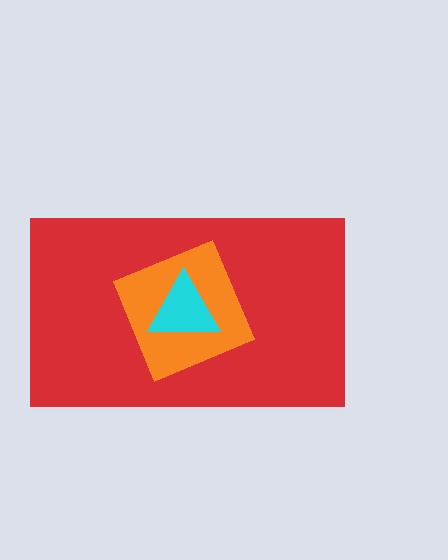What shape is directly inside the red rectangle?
The orange square.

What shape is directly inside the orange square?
The cyan triangle.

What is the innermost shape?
The cyan triangle.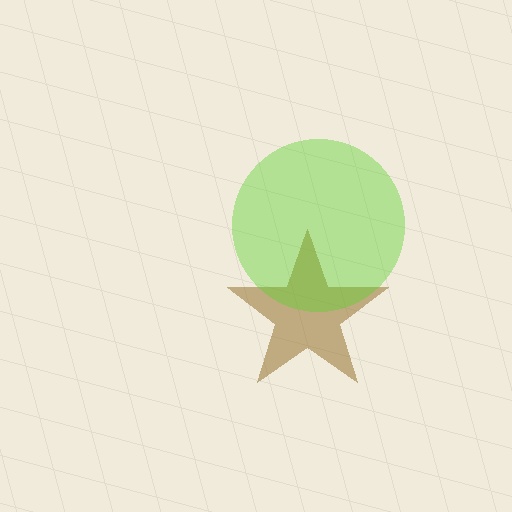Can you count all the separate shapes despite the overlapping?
Yes, there are 2 separate shapes.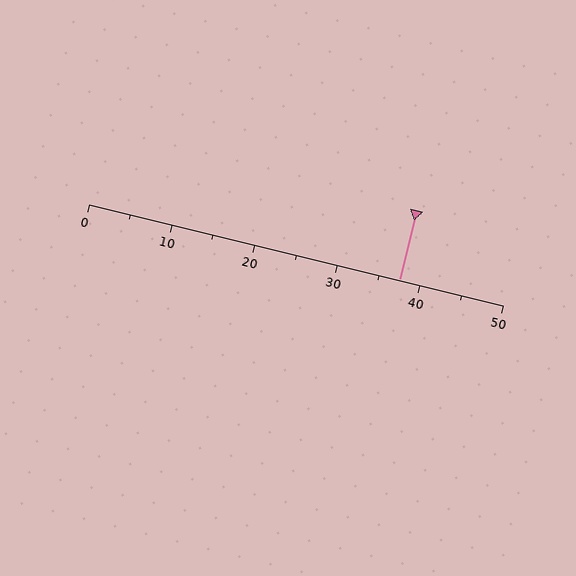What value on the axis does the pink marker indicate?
The marker indicates approximately 37.5.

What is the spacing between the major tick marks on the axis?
The major ticks are spaced 10 apart.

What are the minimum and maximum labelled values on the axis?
The axis runs from 0 to 50.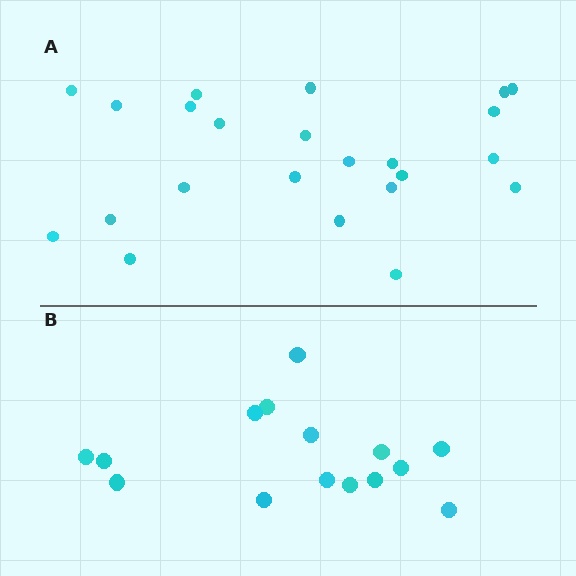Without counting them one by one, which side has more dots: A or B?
Region A (the top region) has more dots.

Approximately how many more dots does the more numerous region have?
Region A has roughly 8 or so more dots than region B.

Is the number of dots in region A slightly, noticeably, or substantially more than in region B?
Region A has substantially more. The ratio is roughly 1.5 to 1.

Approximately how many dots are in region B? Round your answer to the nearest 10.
About 20 dots. (The exact count is 15, which rounds to 20.)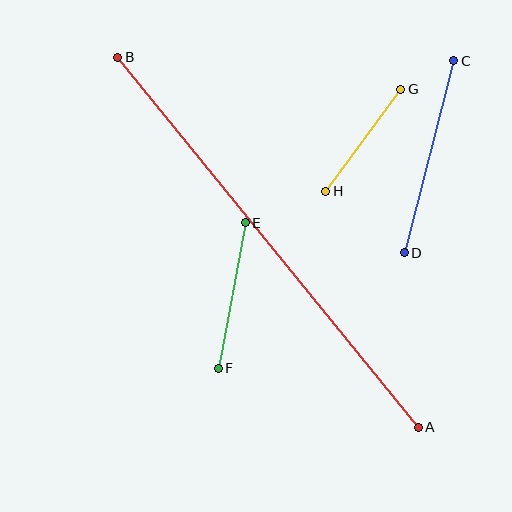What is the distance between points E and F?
The distance is approximately 148 pixels.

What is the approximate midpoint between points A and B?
The midpoint is at approximately (268, 242) pixels.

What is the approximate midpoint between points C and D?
The midpoint is at approximately (429, 157) pixels.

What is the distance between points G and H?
The distance is approximately 127 pixels.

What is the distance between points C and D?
The distance is approximately 198 pixels.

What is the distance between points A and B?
The distance is approximately 477 pixels.